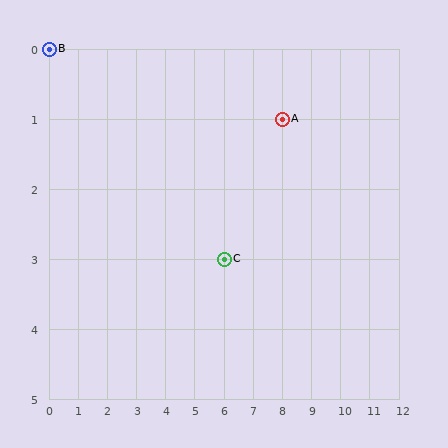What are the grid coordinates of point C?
Point C is at grid coordinates (6, 3).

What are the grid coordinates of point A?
Point A is at grid coordinates (8, 1).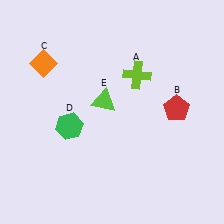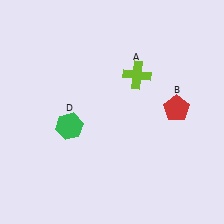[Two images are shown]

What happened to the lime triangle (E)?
The lime triangle (E) was removed in Image 2. It was in the top-left area of Image 1.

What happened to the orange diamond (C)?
The orange diamond (C) was removed in Image 2. It was in the top-left area of Image 1.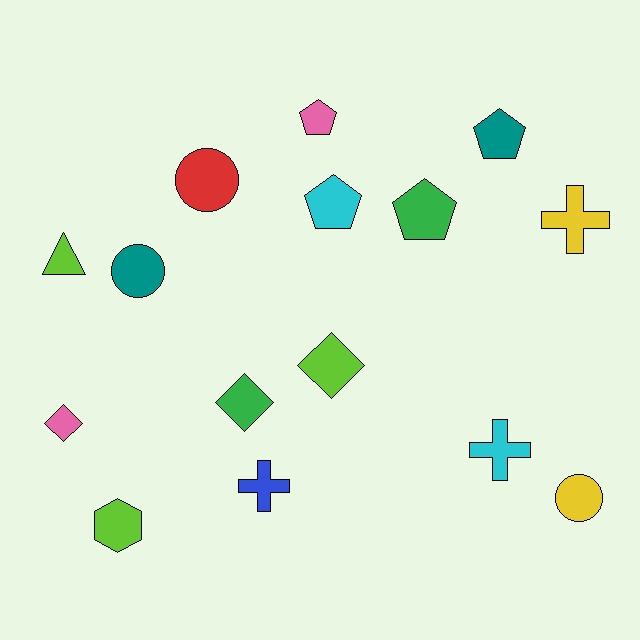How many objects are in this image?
There are 15 objects.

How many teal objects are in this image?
There are 2 teal objects.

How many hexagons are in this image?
There is 1 hexagon.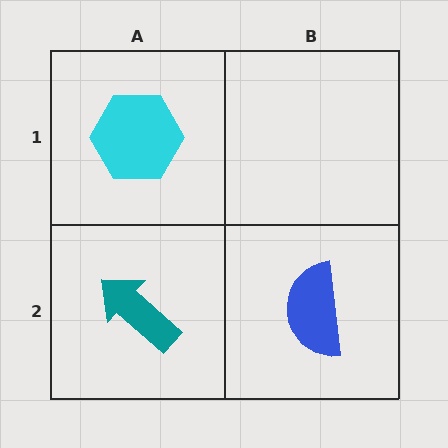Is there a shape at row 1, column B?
No, that cell is empty.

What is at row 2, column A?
A teal arrow.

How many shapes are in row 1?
1 shape.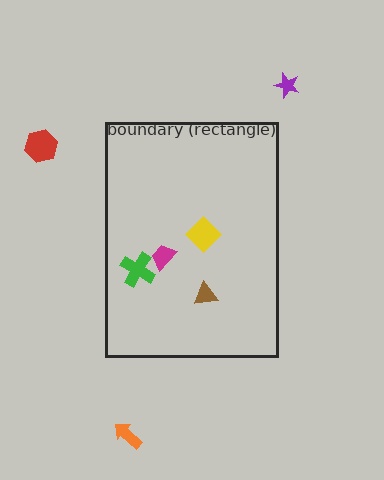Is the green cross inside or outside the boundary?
Inside.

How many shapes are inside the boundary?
4 inside, 3 outside.